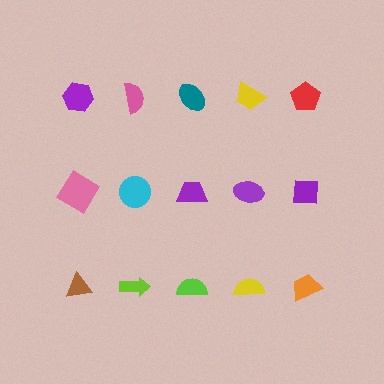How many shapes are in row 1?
5 shapes.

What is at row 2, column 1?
A pink diamond.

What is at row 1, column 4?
A yellow trapezoid.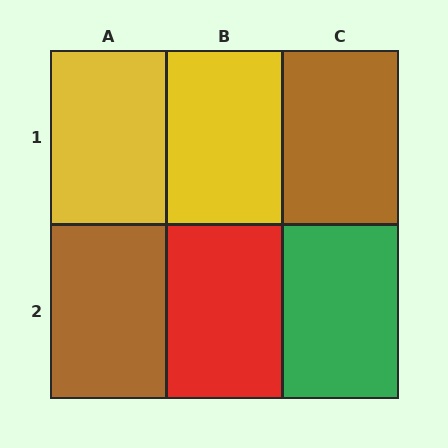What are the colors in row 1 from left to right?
Yellow, yellow, brown.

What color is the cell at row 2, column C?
Green.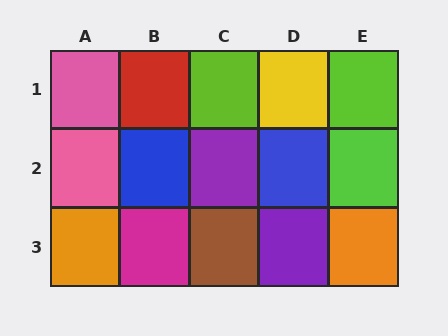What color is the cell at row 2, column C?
Purple.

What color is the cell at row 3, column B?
Magenta.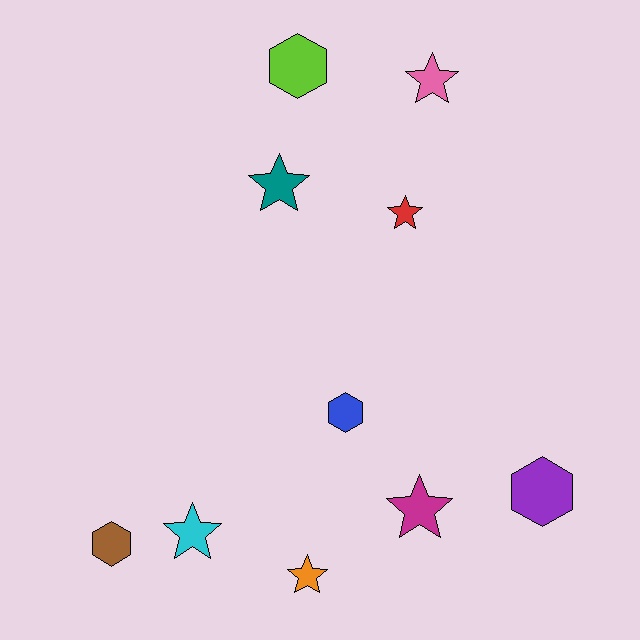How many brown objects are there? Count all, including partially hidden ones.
There is 1 brown object.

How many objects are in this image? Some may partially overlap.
There are 10 objects.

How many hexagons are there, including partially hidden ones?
There are 4 hexagons.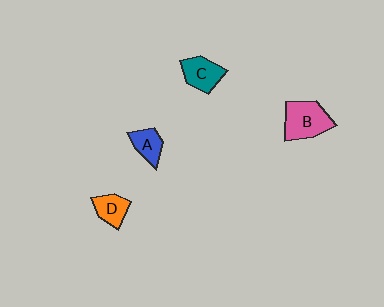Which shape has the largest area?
Shape B (pink).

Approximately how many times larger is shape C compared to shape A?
Approximately 1.3 times.